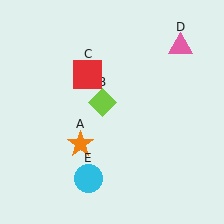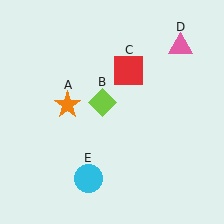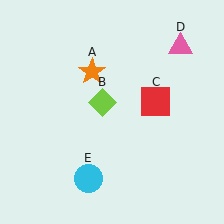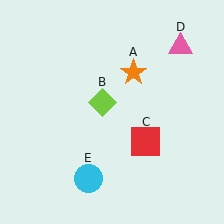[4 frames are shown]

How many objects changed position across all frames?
2 objects changed position: orange star (object A), red square (object C).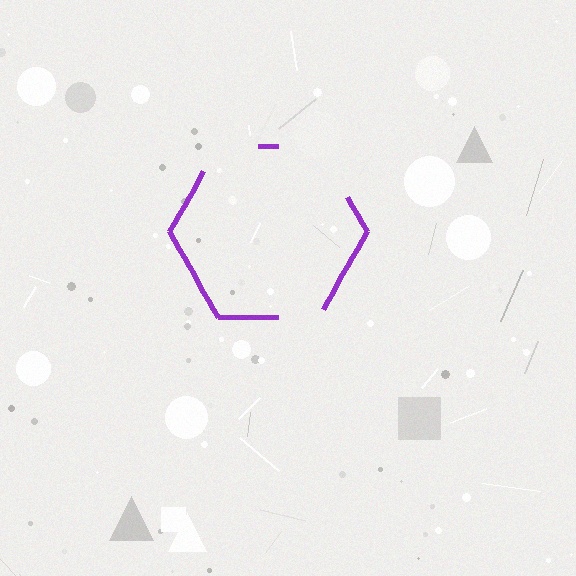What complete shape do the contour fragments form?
The contour fragments form a hexagon.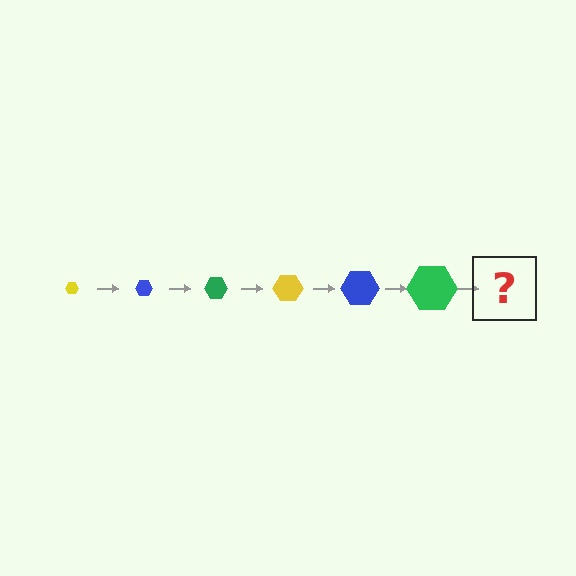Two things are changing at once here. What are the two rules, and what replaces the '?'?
The two rules are that the hexagon grows larger each step and the color cycles through yellow, blue, and green. The '?' should be a yellow hexagon, larger than the previous one.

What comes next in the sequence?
The next element should be a yellow hexagon, larger than the previous one.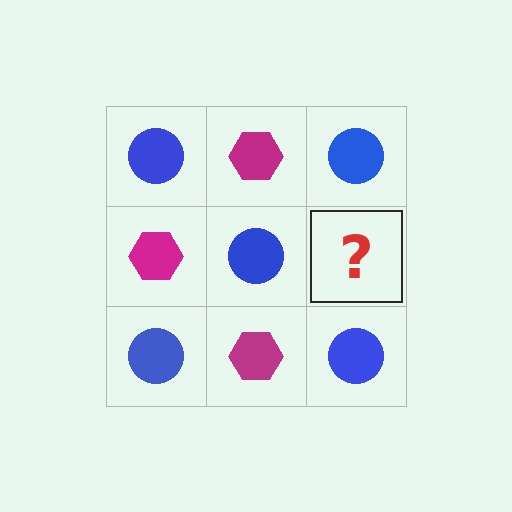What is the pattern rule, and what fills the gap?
The rule is that it alternates blue circle and magenta hexagon in a checkerboard pattern. The gap should be filled with a magenta hexagon.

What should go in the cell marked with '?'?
The missing cell should contain a magenta hexagon.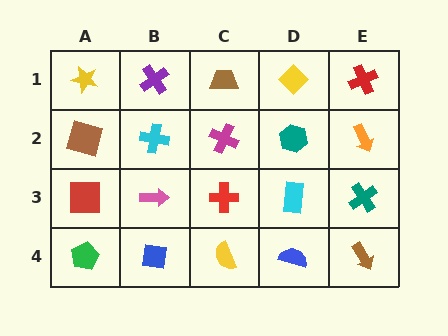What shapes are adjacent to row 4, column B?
A pink arrow (row 3, column B), a green pentagon (row 4, column A), a yellow semicircle (row 4, column C).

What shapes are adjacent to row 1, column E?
An orange arrow (row 2, column E), a yellow diamond (row 1, column D).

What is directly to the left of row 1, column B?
A yellow star.